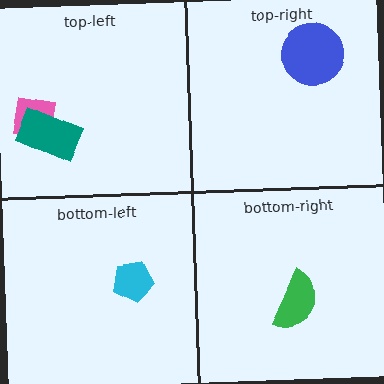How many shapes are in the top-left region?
2.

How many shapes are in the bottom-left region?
1.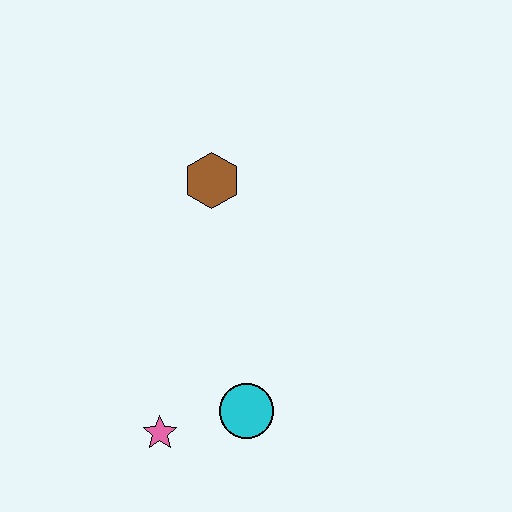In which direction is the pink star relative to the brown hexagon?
The pink star is below the brown hexagon.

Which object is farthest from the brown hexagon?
The pink star is farthest from the brown hexagon.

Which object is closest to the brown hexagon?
The cyan circle is closest to the brown hexagon.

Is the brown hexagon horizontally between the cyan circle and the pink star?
Yes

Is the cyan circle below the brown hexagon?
Yes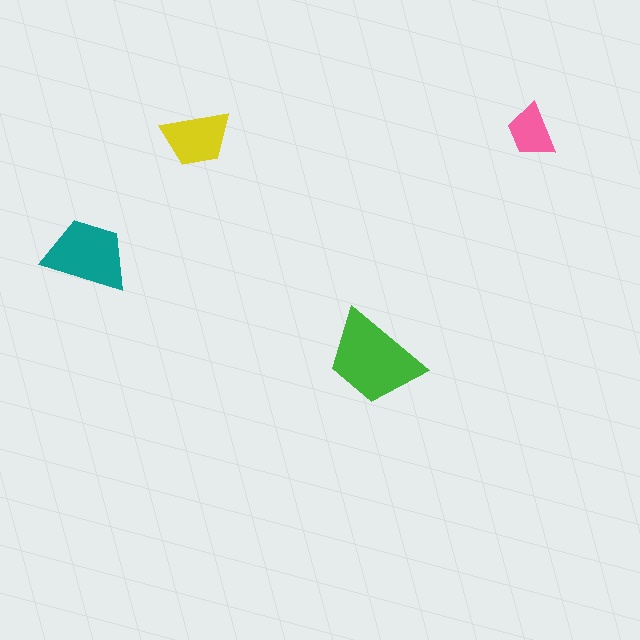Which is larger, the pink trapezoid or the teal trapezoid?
The teal one.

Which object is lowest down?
The green trapezoid is bottommost.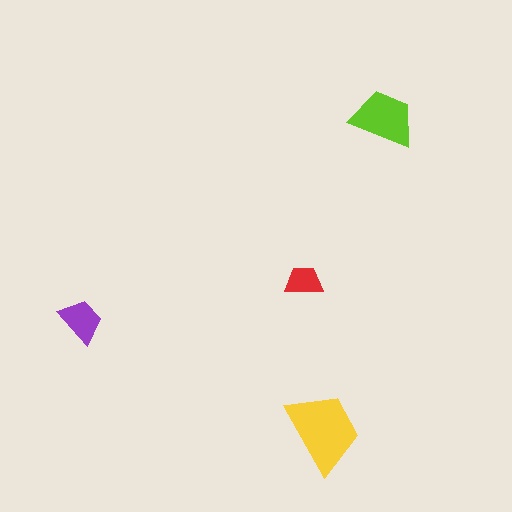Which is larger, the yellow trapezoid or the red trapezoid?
The yellow one.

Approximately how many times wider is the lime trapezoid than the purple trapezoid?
About 1.5 times wider.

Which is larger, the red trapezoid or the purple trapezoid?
The purple one.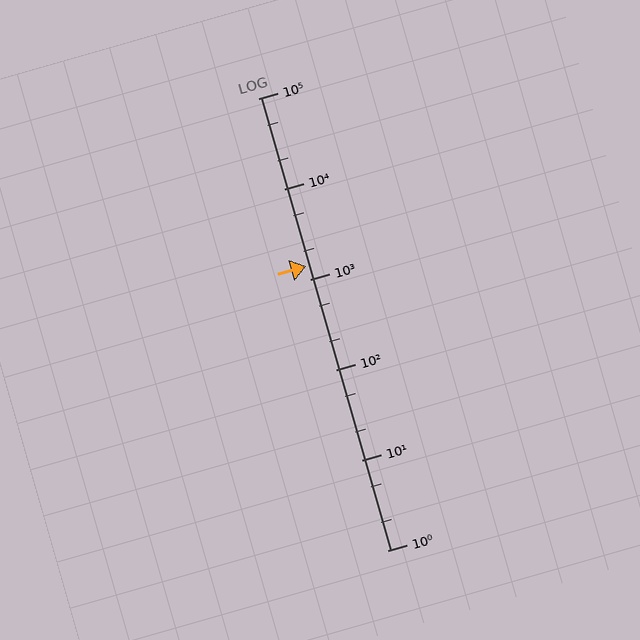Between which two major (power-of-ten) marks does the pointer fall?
The pointer is between 1000 and 10000.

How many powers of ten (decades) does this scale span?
The scale spans 5 decades, from 1 to 100000.